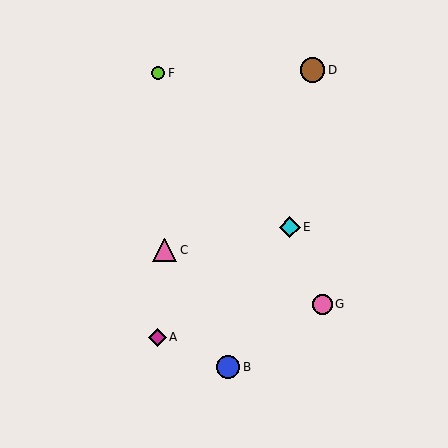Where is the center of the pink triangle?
The center of the pink triangle is at (165, 250).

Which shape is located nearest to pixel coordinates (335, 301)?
The pink circle (labeled G) at (323, 304) is nearest to that location.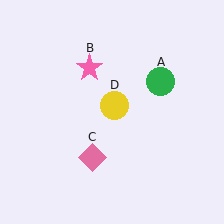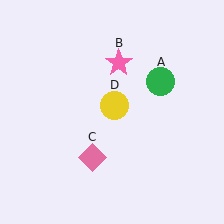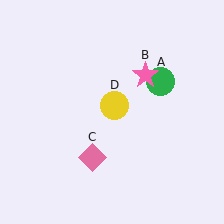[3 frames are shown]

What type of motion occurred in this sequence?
The pink star (object B) rotated clockwise around the center of the scene.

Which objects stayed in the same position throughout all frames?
Green circle (object A) and pink diamond (object C) and yellow circle (object D) remained stationary.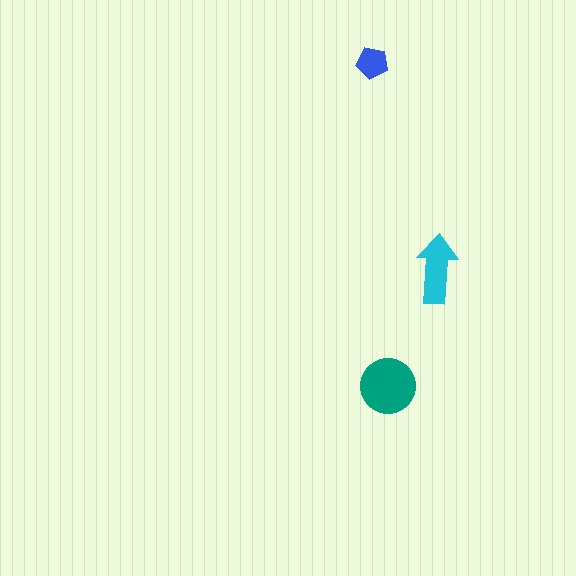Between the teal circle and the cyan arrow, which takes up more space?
The teal circle.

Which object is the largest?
The teal circle.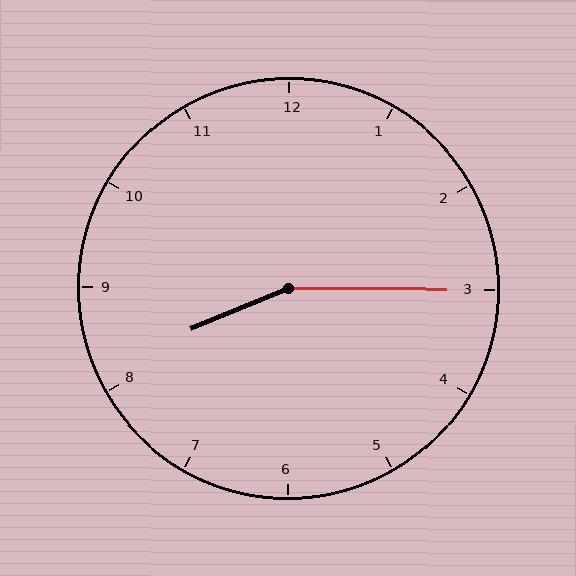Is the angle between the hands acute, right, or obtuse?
It is obtuse.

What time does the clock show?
8:15.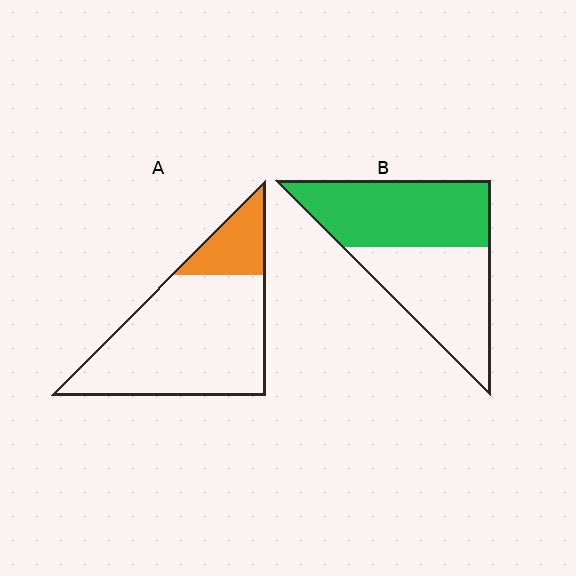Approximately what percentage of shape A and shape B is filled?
A is approximately 20% and B is approximately 50%.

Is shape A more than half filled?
No.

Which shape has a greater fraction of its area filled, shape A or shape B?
Shape B.